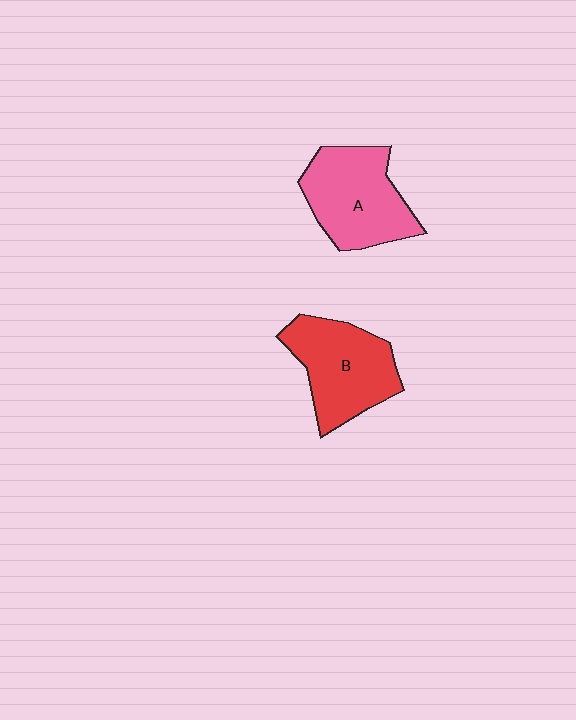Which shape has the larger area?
Shape A (pink).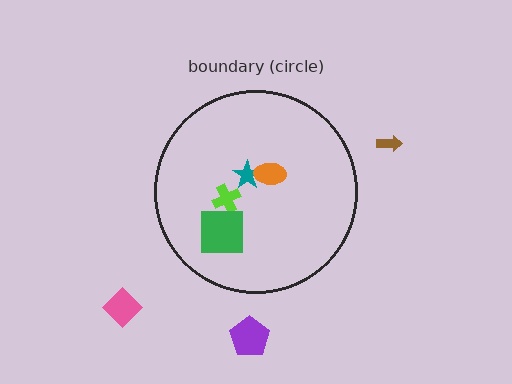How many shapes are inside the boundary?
4 inside, 3 outside.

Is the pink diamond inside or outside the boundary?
Outside.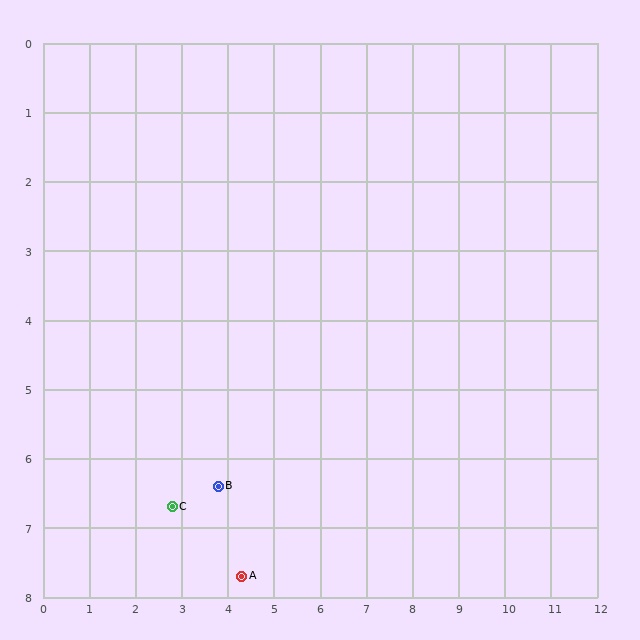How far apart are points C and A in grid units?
Points C and A are about 1.8 grid units apart.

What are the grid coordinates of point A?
Point A is at approximately (4.3, 7.7).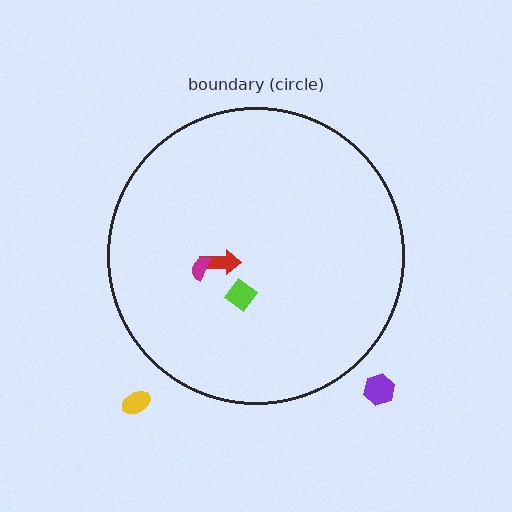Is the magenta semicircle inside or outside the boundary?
Inside.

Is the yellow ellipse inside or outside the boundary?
Outside.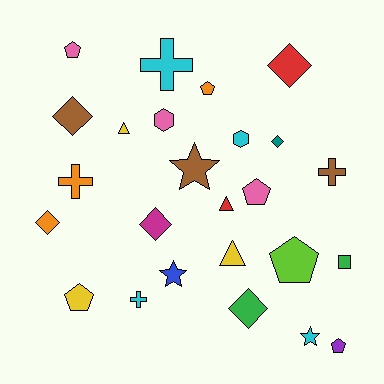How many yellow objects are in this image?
There are 3 yellow objects.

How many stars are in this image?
There are 3 stars.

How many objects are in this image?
There are 25 objects.